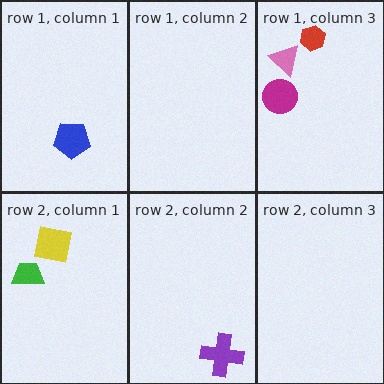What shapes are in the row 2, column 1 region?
The yellow square, the green trapezoid.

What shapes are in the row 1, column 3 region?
The red hexagon, the magenta circle, the pink triangle.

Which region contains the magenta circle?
The row 1, column 3 region.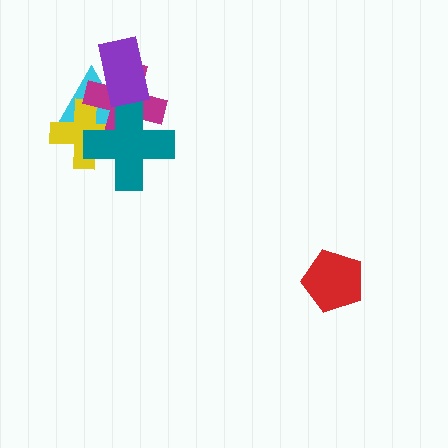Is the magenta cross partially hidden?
Yes, it is partially covered by another shape.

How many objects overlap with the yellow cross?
3 objects overlap with the yellow cross.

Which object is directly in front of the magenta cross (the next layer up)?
The teal cross is directly in front of the magenta cross.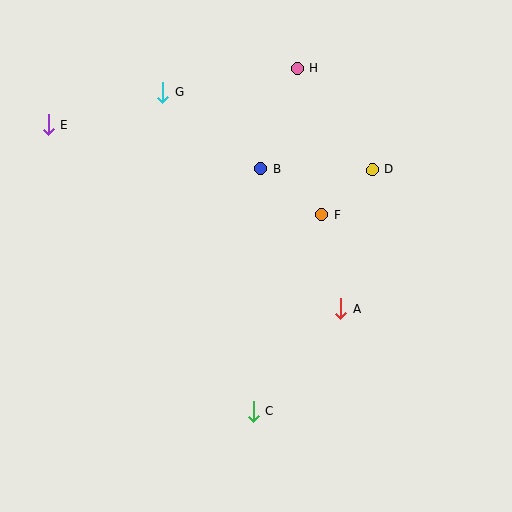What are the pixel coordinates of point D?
Point D is at (372, 170).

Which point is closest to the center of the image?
Point F at (322, 214) is closest to the center.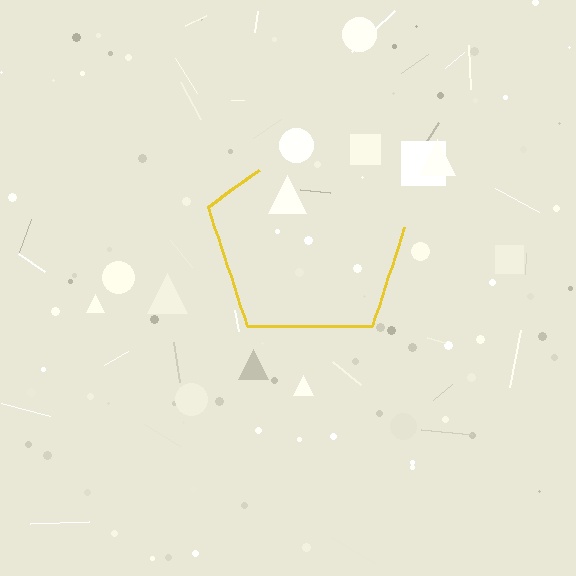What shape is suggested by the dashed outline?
The dashed outline suggests a pentagon.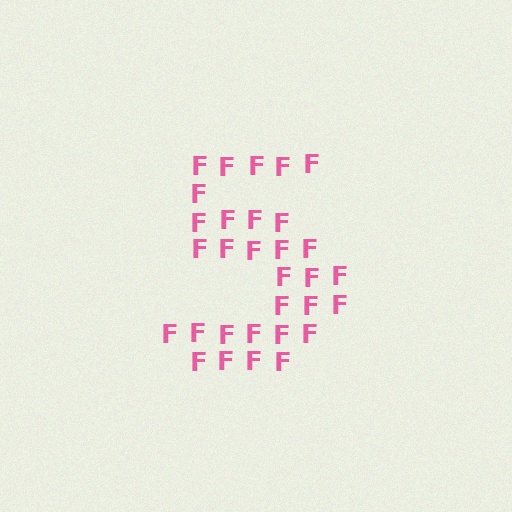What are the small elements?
The small elements are letter F's.